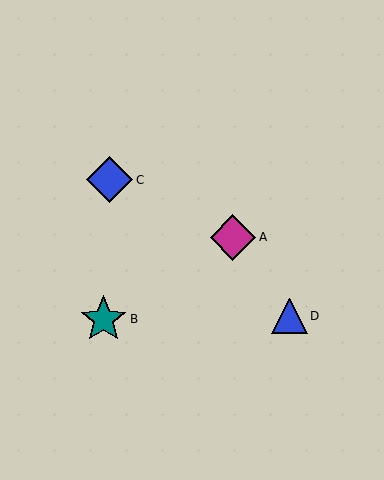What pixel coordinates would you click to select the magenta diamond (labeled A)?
Click at (233, 237) to select the magenta diamond A.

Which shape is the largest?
The teal star (labeled B) is the largest.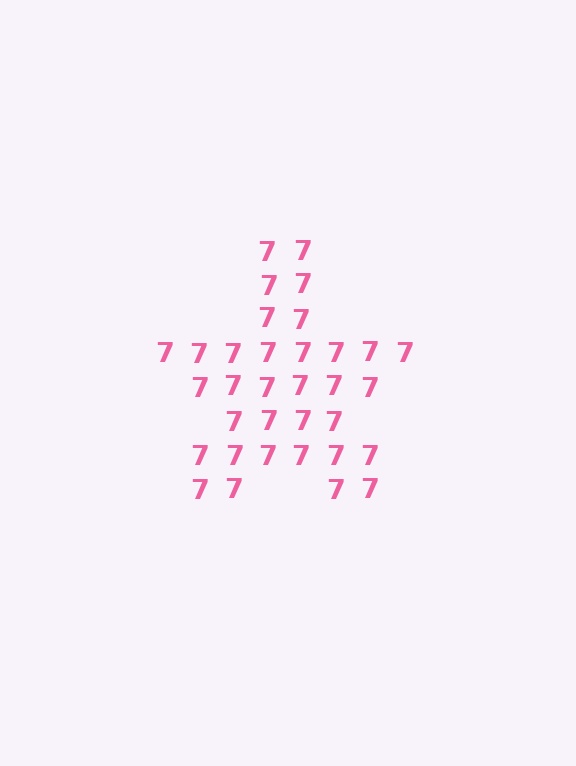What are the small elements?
The small elements are digit 7's.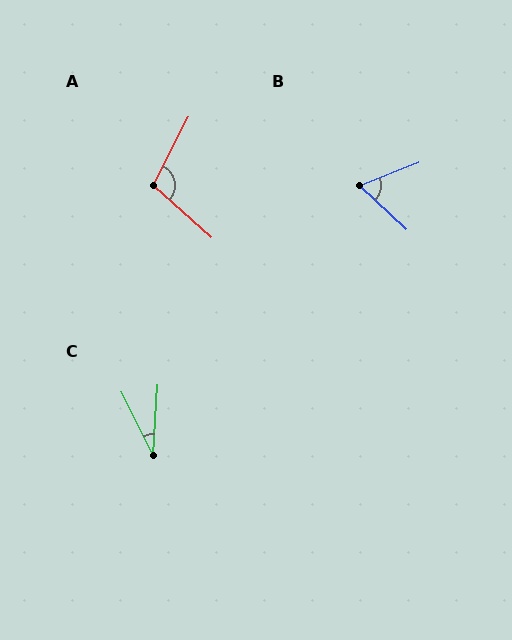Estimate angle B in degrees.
Approximately 64 degrees.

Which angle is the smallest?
C, at approximately 30 degrees.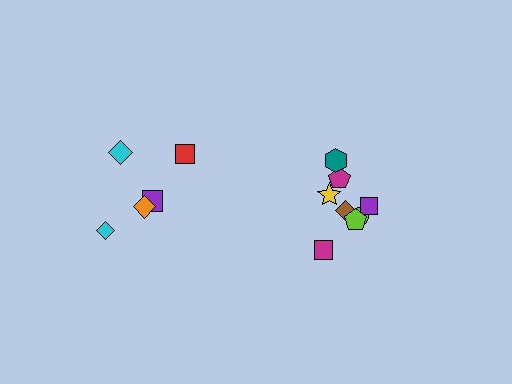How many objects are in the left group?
There are 5 objects.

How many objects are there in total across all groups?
There are 13 objects.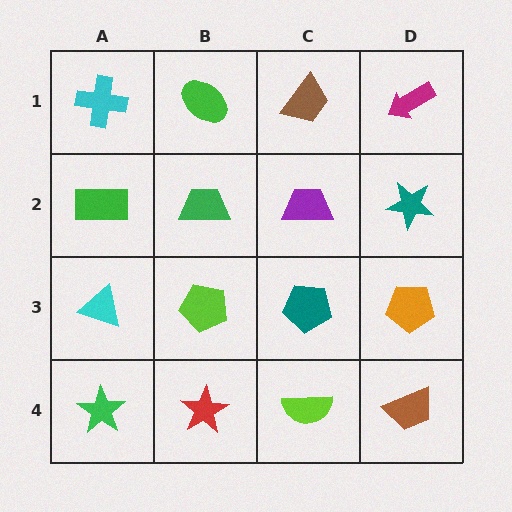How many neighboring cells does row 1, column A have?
2.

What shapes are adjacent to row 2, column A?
A cyan cross (row 1, column A), a cyan triangle (row 3, column A), a green trapezoid (row 2, column B).